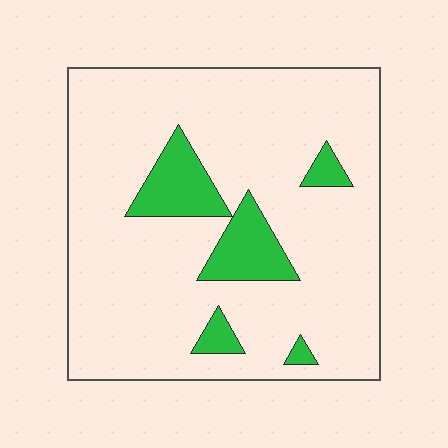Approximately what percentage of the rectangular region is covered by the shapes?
Approximately 15%.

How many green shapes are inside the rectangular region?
5.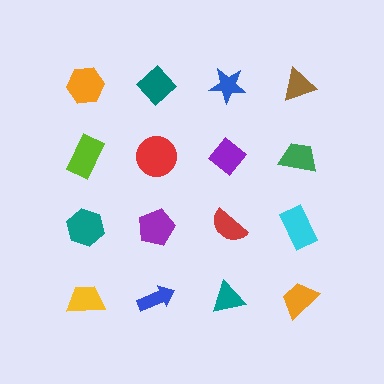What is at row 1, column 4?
A brown triangle.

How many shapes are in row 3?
4 shapes.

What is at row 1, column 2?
A teal diamond.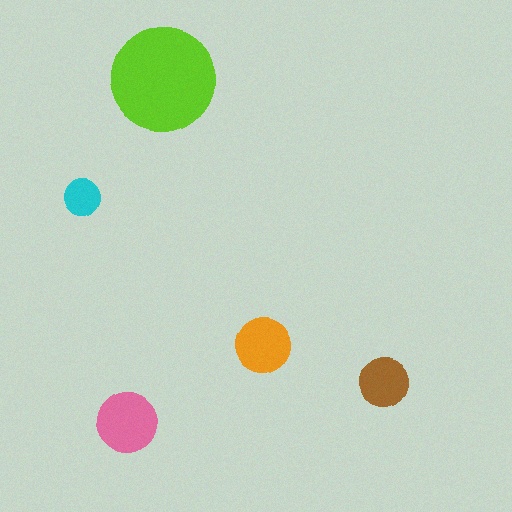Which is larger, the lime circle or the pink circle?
The lime one.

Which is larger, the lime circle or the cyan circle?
The lime one.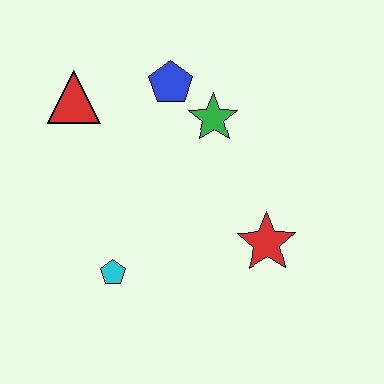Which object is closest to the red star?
The green star is closest to the red star.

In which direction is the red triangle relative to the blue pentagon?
The red triangle is to the left of the blue pentagon.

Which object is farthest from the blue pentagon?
The cyan pentagon is farthest from the blue pentagon.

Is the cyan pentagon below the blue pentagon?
Yes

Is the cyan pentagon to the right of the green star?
No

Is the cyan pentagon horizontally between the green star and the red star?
No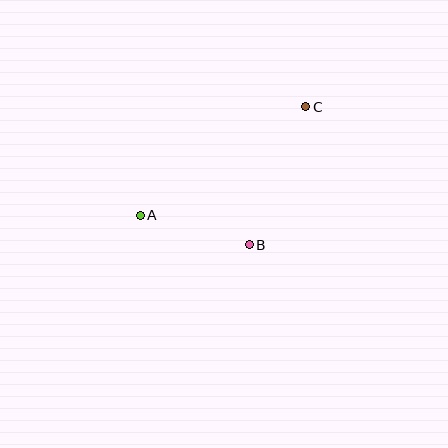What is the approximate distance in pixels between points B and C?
The distance between B and C is approximately 149 pixels.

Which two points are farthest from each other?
Points A and C are farthest from each other.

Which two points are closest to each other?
Points A and B are closest to each other.